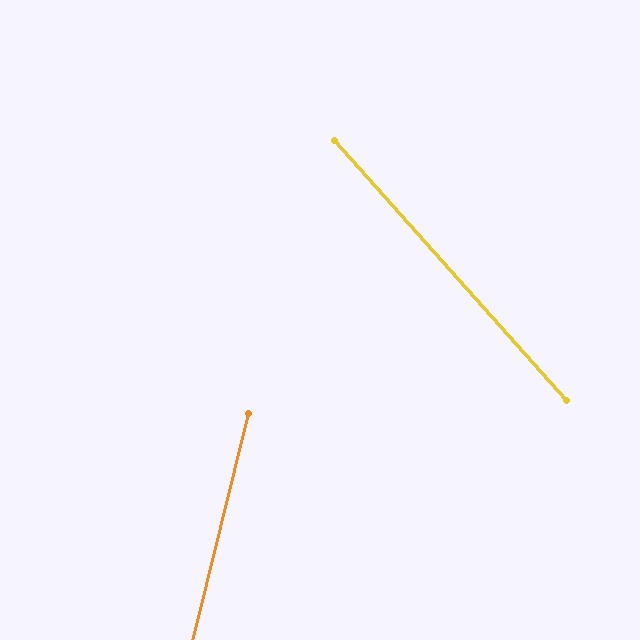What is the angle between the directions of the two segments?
Approximately 56 degrees.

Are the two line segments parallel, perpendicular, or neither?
Neither parallel nor perpendicular — they differ by about 56°.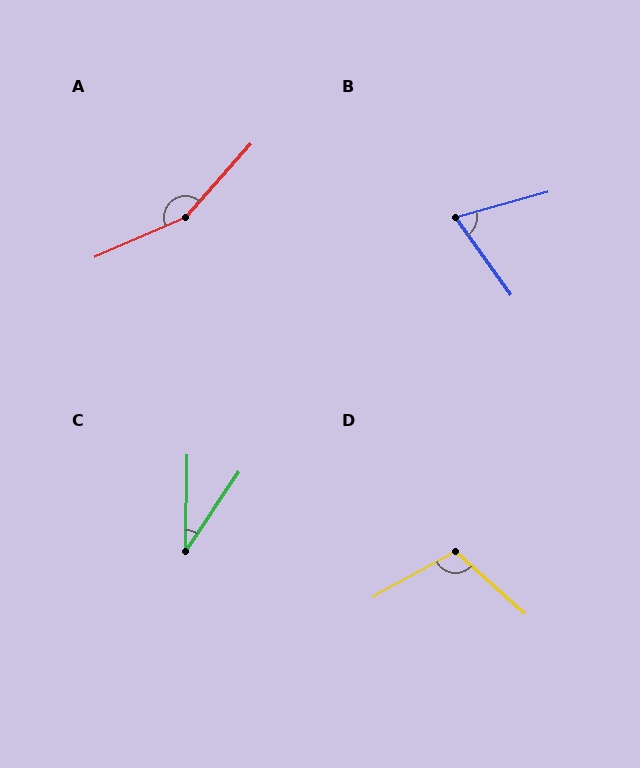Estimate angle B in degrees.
Approximately 70 degrees.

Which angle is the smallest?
C, at approximately 34 degrees.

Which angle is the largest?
A, at approximately 155 degrees.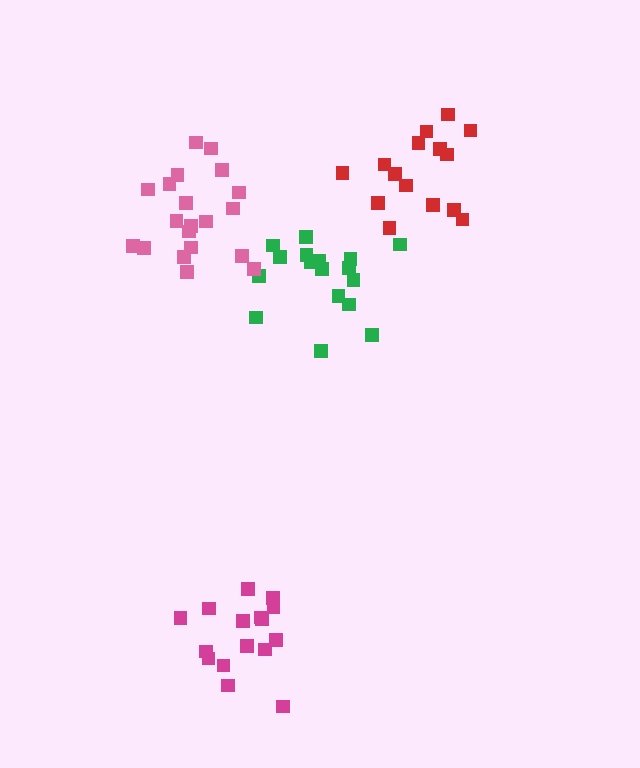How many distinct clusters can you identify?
There are 4 distinct clusters.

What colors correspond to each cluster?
The clusters are colored: red, green, magenta, pink.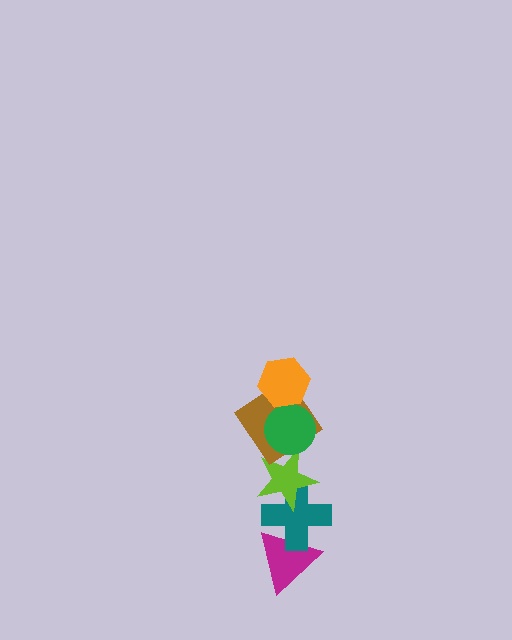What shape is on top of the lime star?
The brown diamond is on top of the lime star.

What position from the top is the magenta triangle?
The magenta triangle is 6th from the top.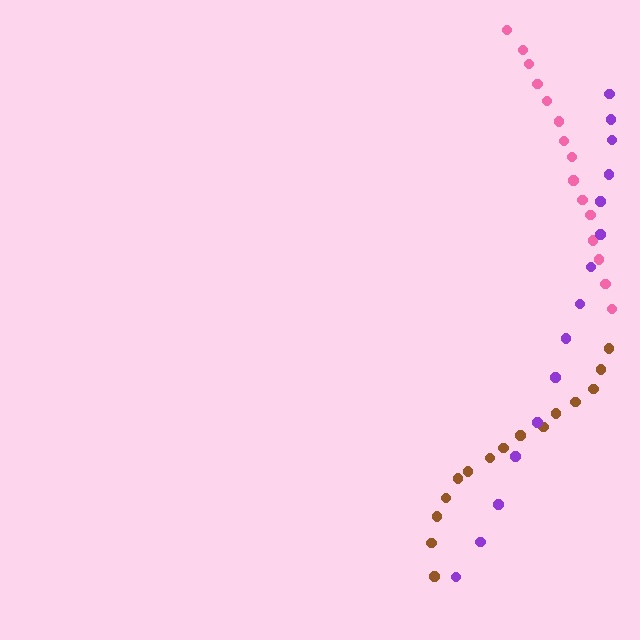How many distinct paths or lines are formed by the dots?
There are 3 distinct paths.